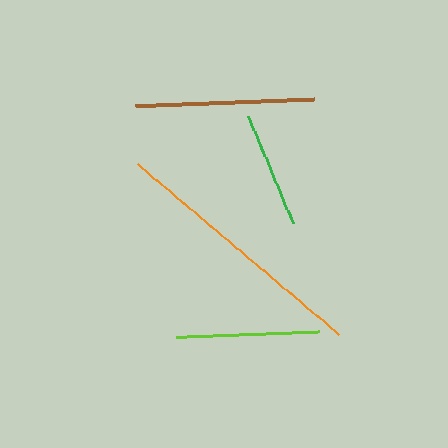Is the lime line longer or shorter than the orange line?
The orange line is longer than the lime line.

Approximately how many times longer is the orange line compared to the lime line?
The orange line is approximately 1.8 times the length of the lime line.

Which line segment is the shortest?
The green line is the shortest at approximately 116 pixels.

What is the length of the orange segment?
The orange segment is approximately 264 pixels long.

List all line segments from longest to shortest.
From longest to shortest: orange, brown, lime, green.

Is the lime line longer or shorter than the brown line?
The brown line is longer than the lime line.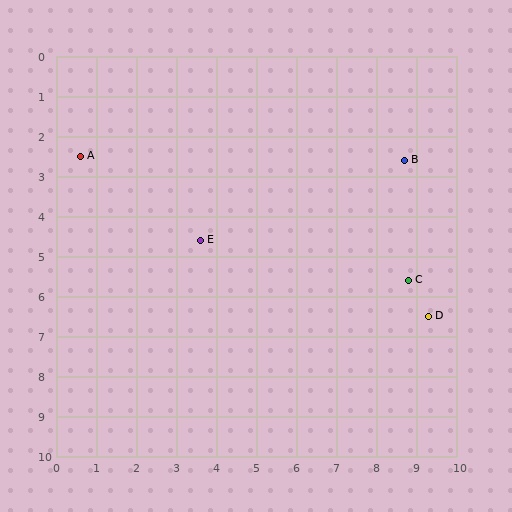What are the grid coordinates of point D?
Point D is at approximately (9.3, 6.5).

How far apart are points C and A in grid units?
Points C and A are about 8.8 grid units apart.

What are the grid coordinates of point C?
Point C is at approximately (8.8, 5.6).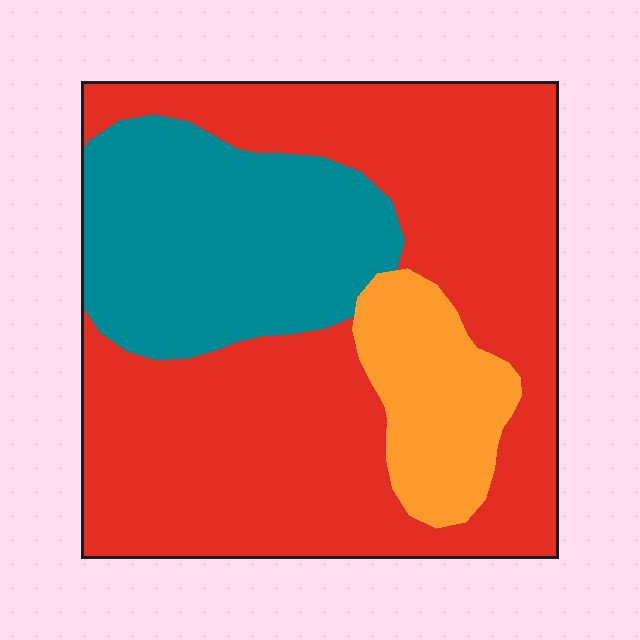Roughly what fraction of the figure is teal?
Teal takes up about one quarter (1/4) of the figure.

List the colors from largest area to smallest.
From largest to smallest: red, teal, orange.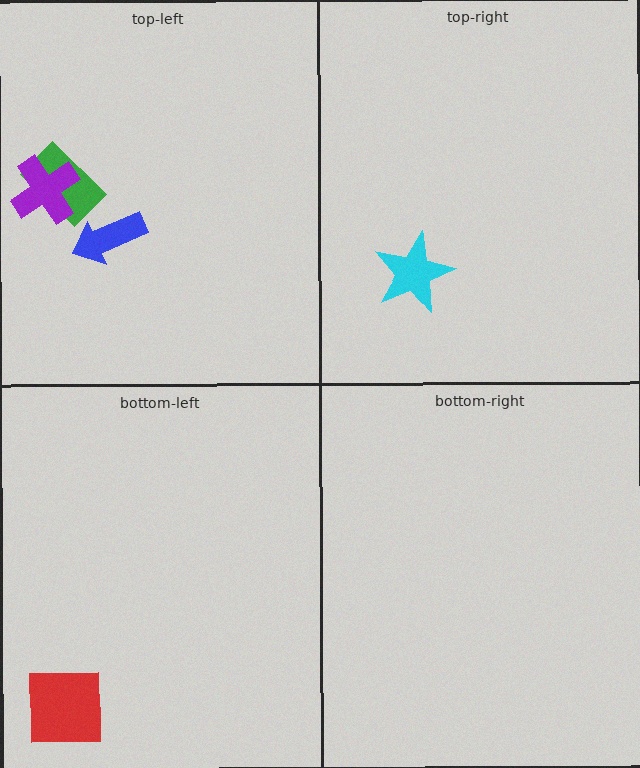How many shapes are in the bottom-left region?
1.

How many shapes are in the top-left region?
3.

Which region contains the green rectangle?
The top-left region.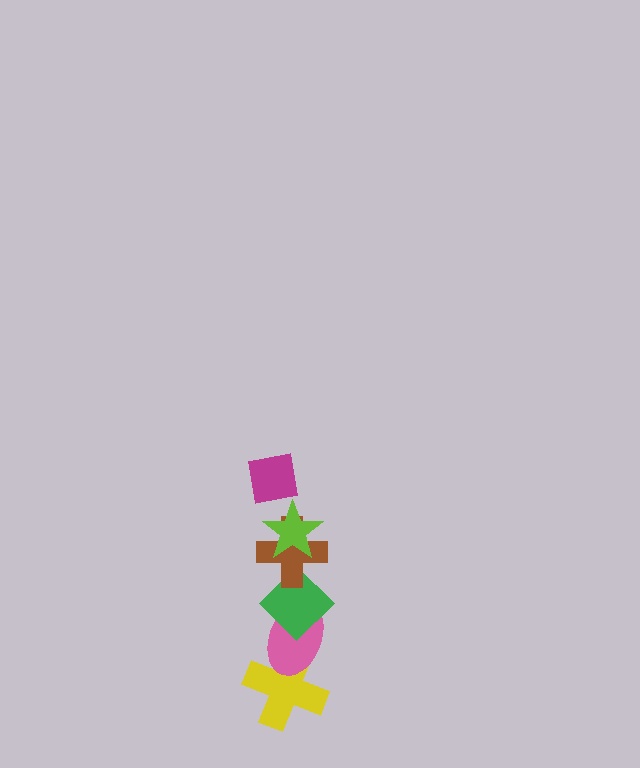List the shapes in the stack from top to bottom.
From top to bottom: the magenta square, the lime star, the brown cross, the green diamond, the pink ellipse, the yellow cross.